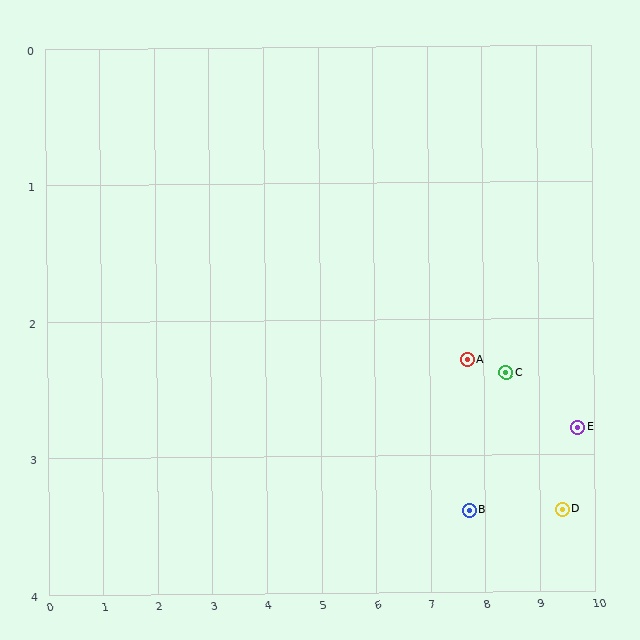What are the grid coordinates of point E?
Point E is at approximately (9.7, 2.8).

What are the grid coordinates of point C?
Point C is at approximately (8.4, 2.4).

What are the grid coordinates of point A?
Point A is at approximately (7.7, 2.3).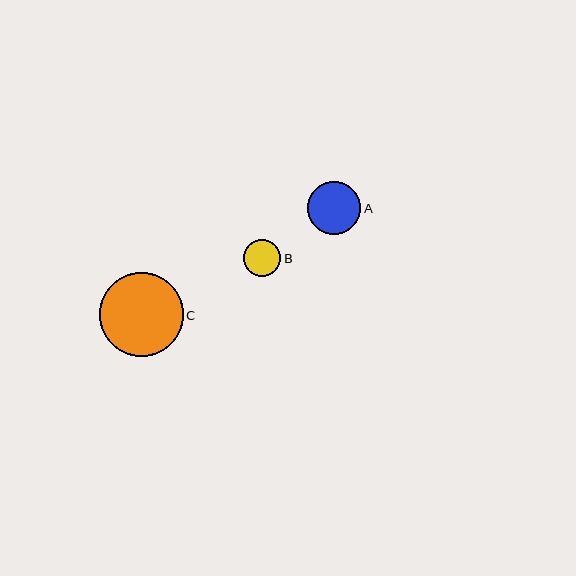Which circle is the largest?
Circle C is the largest with a size of approximately 84 pixels.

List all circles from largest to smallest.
From largest to smallest: C, A, B.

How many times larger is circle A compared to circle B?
Circle A is approximately 1.4 times the size of circle B.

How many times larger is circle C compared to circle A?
Circle C is approximately 1.6 times the size of circle A.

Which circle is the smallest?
Circle B is the smallest with a size of approximately 37 pixels.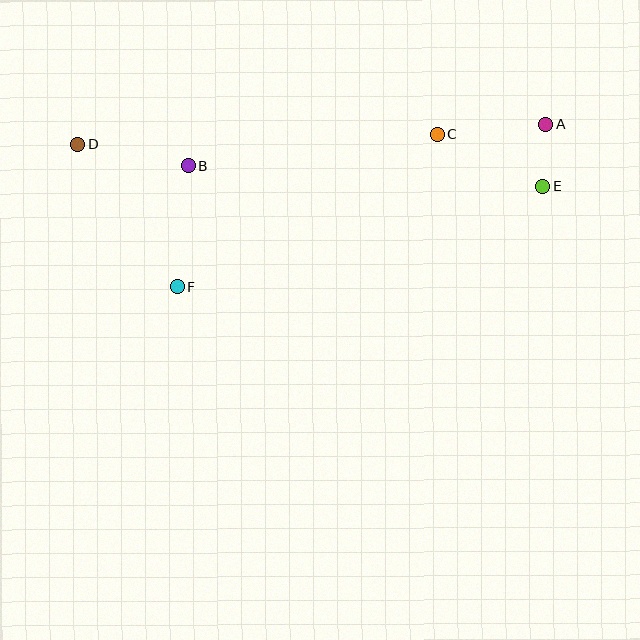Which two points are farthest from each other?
Points A and D are farthest from each other.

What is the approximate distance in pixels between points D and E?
The distance between D and E is approximately 467 pixels.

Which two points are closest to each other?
Points A and E are closest to each other.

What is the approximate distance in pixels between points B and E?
The distance between B and E is approximately 355 pixels.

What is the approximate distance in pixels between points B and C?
The distance between B and C is approximately 250 pixels.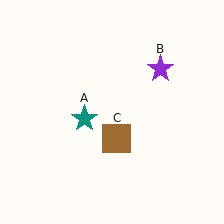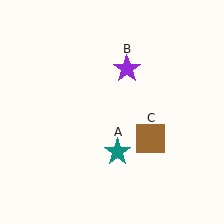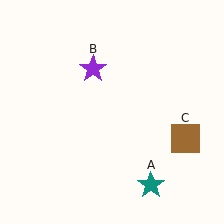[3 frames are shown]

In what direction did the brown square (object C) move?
The brown square (object C) moved right.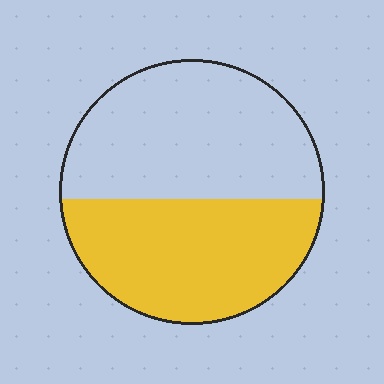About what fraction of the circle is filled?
About one half (1/2).